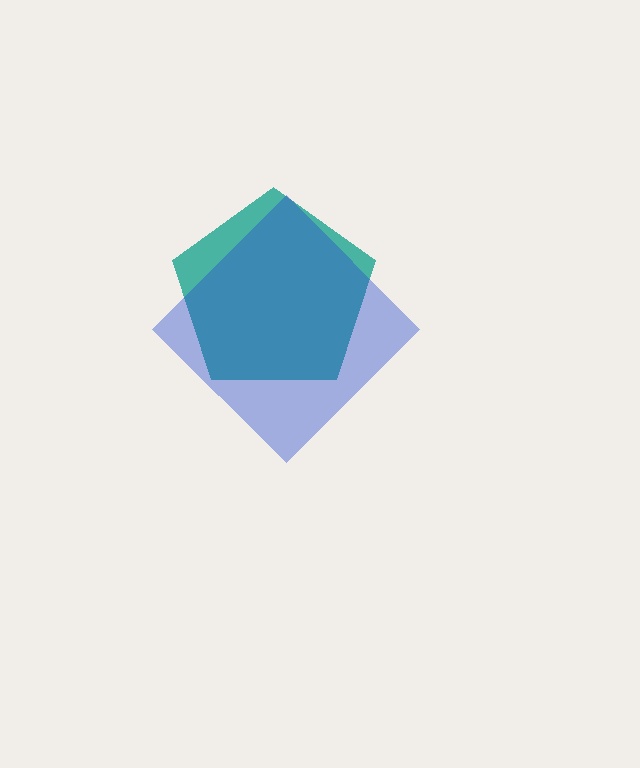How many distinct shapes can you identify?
There are 2 distinct shapes: a teal pentagon, a blue diamond.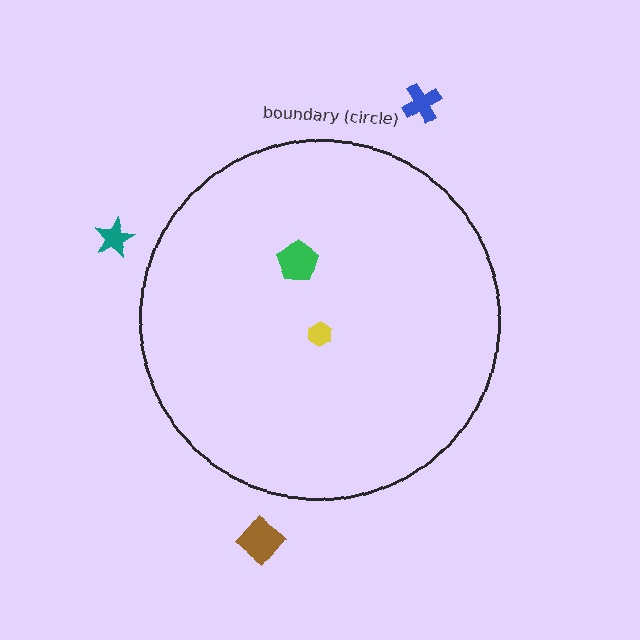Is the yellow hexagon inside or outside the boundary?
Inside.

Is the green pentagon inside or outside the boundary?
Inside.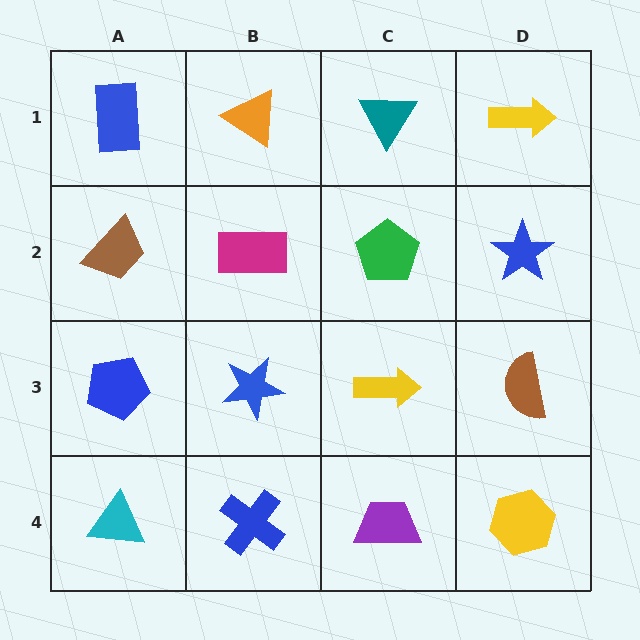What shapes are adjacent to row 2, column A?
A blue rectangle (row 1, column A), a blue pentagon (row 3, column A), a magenta rectangle (row 2, column B).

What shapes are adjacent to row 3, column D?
A blue star (row 2, column D), a yellow hexagon (row 4, column D), a yellow arrow (row 3, column C).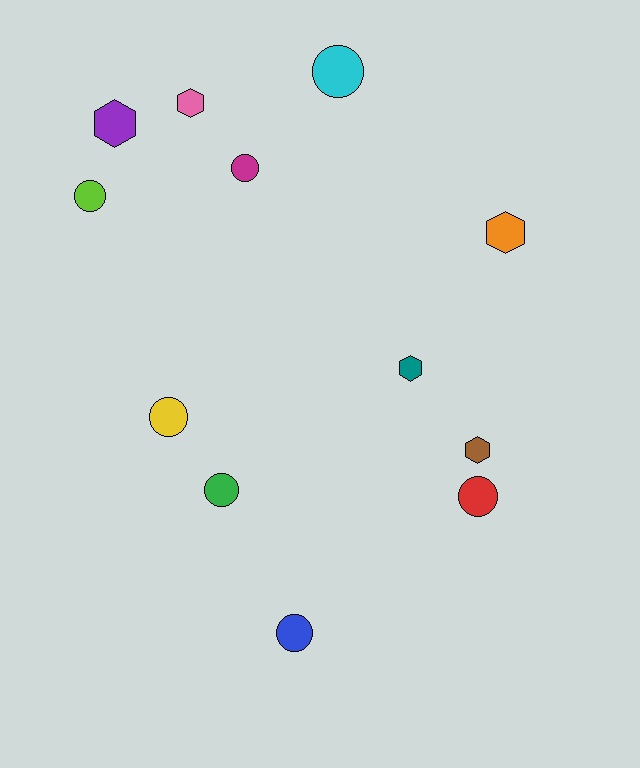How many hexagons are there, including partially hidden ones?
There are 5 hexagons.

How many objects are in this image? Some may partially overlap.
There are 12 objects.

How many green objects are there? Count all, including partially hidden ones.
There is 1 green object.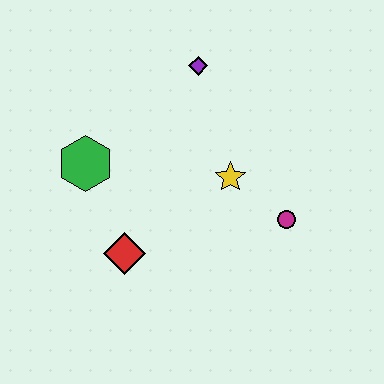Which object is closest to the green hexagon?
The red diamond is closest to the green hexagon.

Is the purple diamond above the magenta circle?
Yes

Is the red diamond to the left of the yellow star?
Yes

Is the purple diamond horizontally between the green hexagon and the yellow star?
Yes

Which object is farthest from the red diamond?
The purple diamond is farthest from the red diamond.